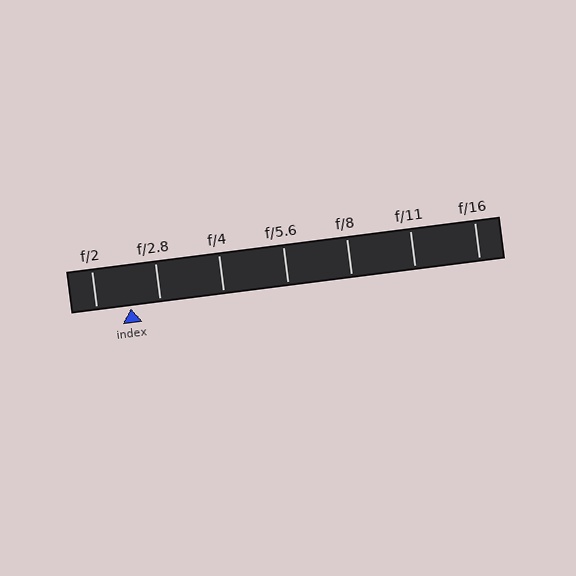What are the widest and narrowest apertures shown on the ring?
The widest aperture shown is f/2 and the narrowest is f/16.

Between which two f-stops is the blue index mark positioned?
The index mark is between f/2 and f/2.8.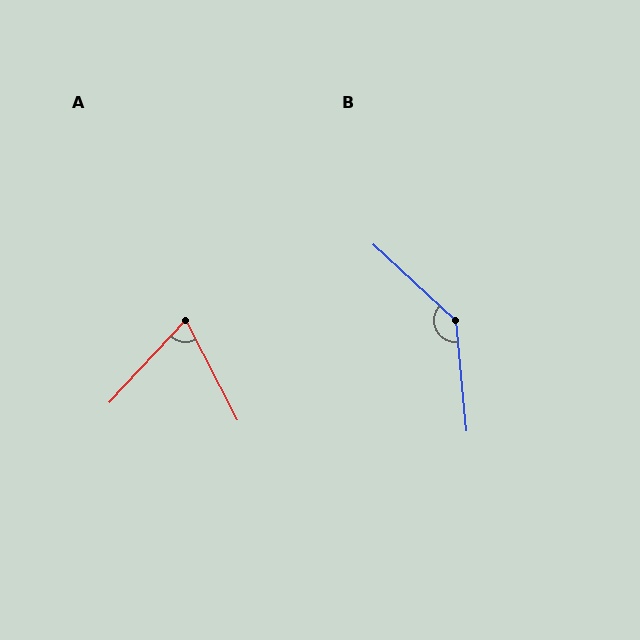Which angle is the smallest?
A, at approximately 70 degrees.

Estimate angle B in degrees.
Approximately 138 degrees.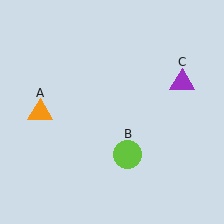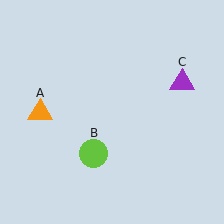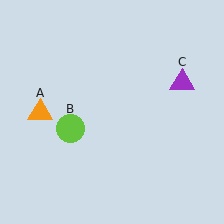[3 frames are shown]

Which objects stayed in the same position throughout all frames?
Orange triangle (object A) and purple triangle (object C) remained stationary.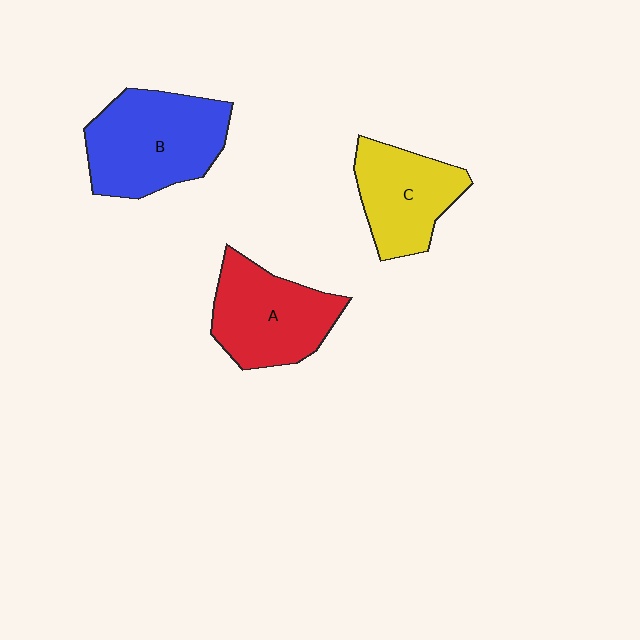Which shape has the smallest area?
Shape C (yellow).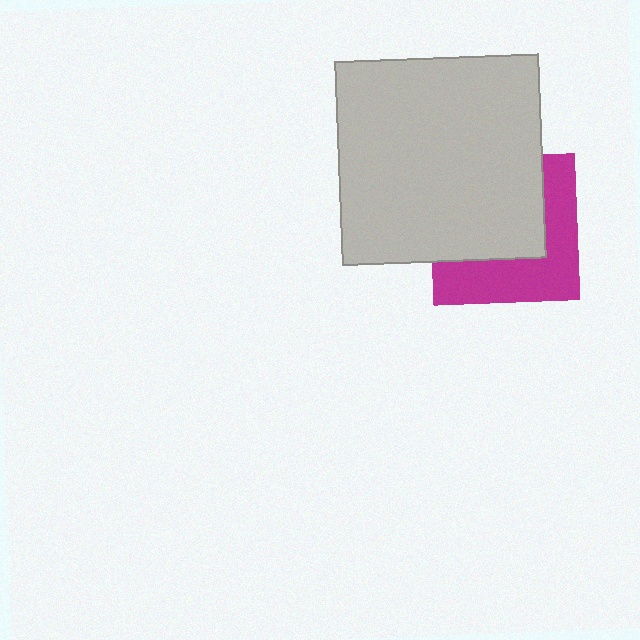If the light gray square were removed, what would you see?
You would see the complete magenta square.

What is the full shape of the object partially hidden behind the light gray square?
The partially hidden object is a magenta square.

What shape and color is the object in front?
The object in front is a light gray square.